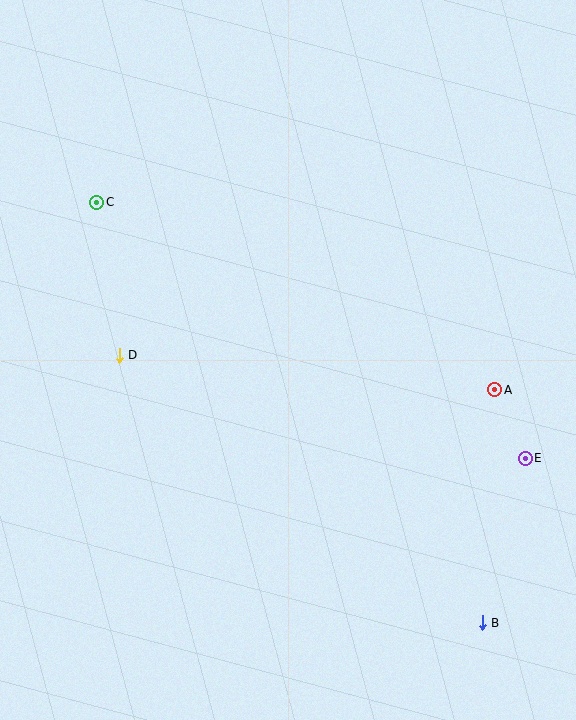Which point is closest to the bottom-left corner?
Point D is closest to the bottom-left corner.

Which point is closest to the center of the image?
Point D at (119, 355) is closest to the center.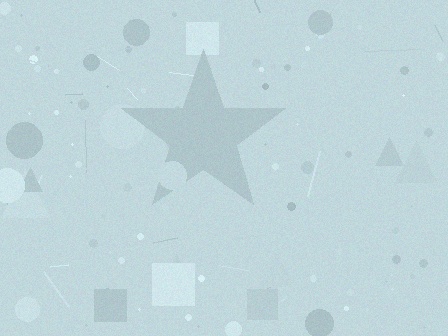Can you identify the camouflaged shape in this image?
The camouflaged shape is a star.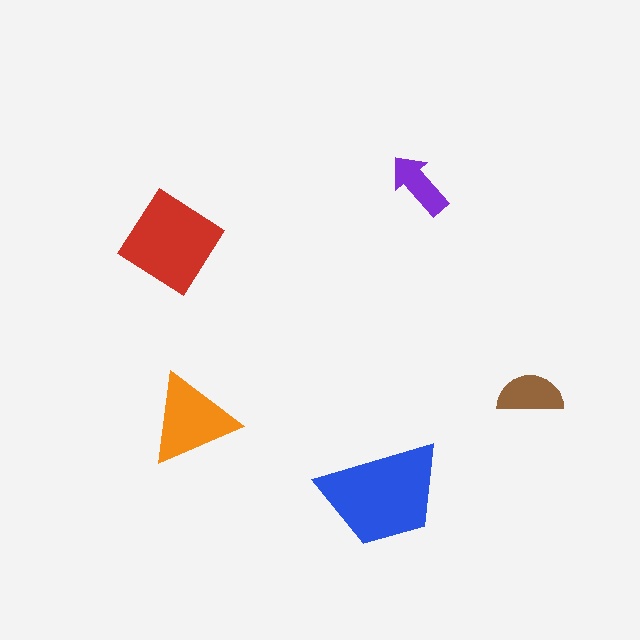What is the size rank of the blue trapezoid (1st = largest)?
1st.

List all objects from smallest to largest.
The purple arrow, the brown semicircle, the orange triangle, the red diamond, the blue trapezoid.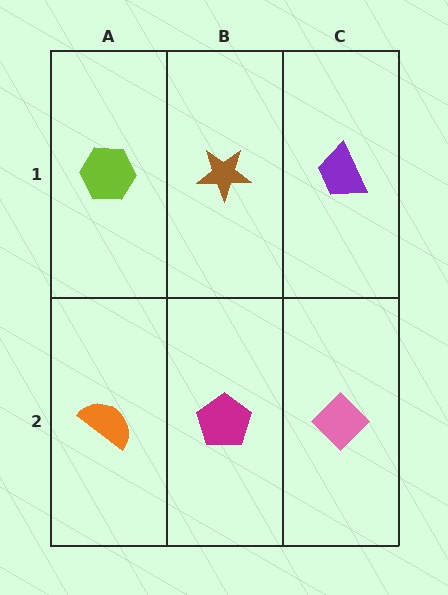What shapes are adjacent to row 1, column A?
An orange semicircle (row 2, column A), a brown star (row 1, column B).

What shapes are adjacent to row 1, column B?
A magenta pentagon (row 2, column B), a lime hexagon (row 1, column A), a purple trapezoid (row 1, column C).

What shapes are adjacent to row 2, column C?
A purple trapezoid (row 1, column C), a magenta pentagon (row 2, column B).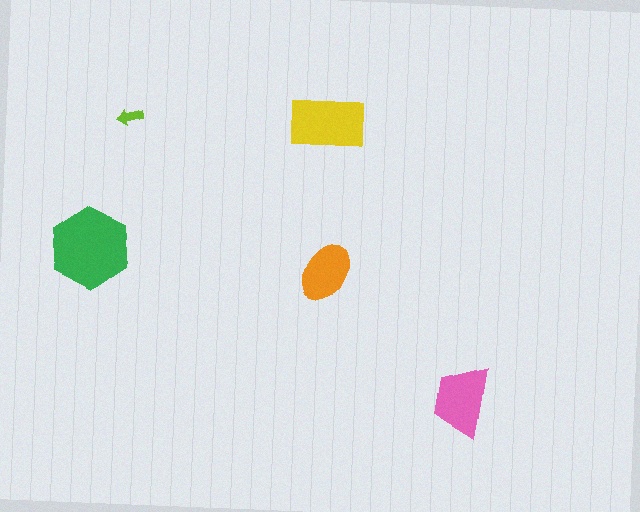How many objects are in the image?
There are 5 objects in the image.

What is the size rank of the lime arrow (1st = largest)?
5th.